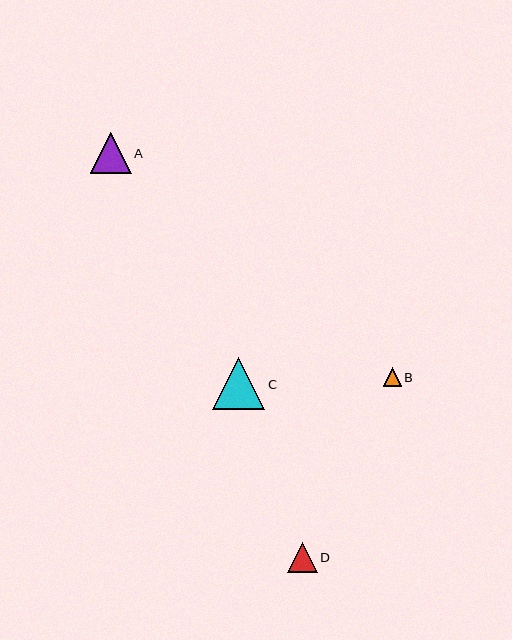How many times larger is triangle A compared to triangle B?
Triangle A is approximately 2.2 times the size of triangle B.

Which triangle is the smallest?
Triangle B is the smallest with a size of approximately 18 pixels.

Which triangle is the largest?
Triangle C is the largest with a size of approximately 52 pixels.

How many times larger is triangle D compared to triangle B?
Triangle D is approximately 1.6 times the size of triangle B.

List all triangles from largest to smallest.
From largest to smallest: C, A, D, B.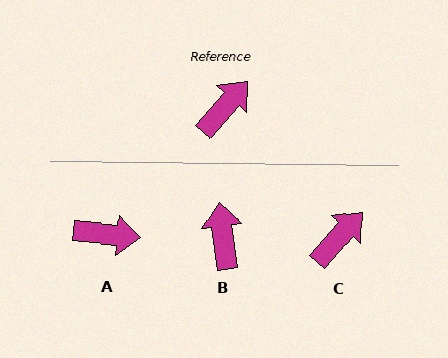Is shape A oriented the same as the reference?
No, it is off by about 54 degrees.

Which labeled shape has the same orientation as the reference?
C.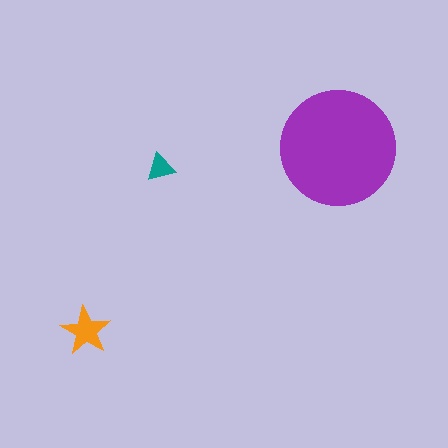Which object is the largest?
The purple circle.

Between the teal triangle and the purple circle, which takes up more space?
The purple circle.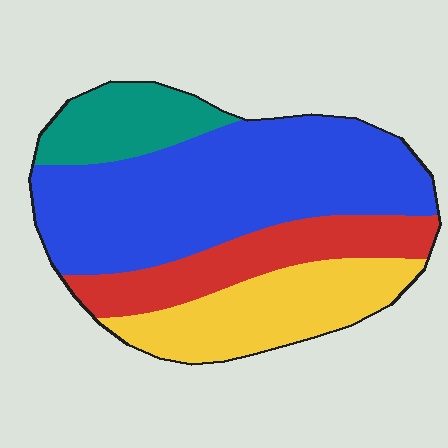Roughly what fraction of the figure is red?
Red covers about 20% of the figure.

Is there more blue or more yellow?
Blue.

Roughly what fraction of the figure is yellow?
Yellow covers about 20% of the figure.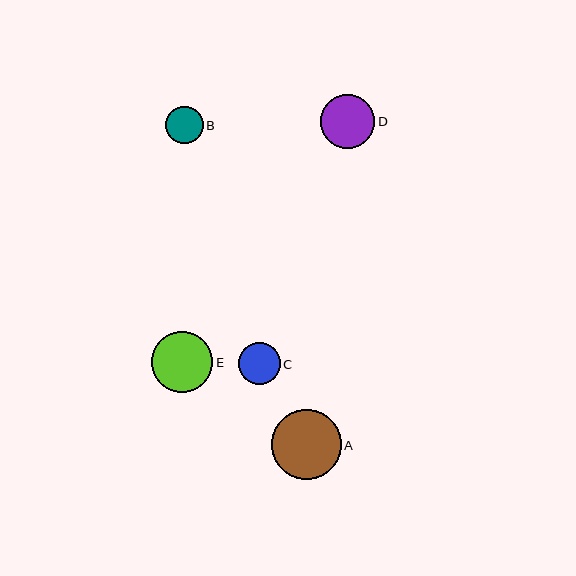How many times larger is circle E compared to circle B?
Circle E is approximately 1.6 times the size of circle B.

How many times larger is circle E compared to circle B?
Circle E is approximately 1.6 times the size of circle B.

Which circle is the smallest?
Circle B is the smallest with a size of approximately 38 pixels.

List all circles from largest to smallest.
From largest to smallest: A, E, D, C, B.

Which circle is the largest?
Circle A is the largest with a size of approximately 69 pixels.